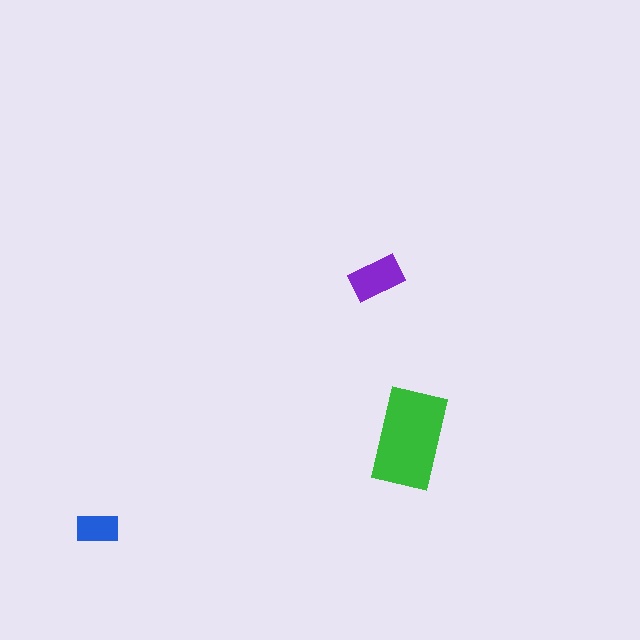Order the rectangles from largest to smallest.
the green one, the purple one, the blue one.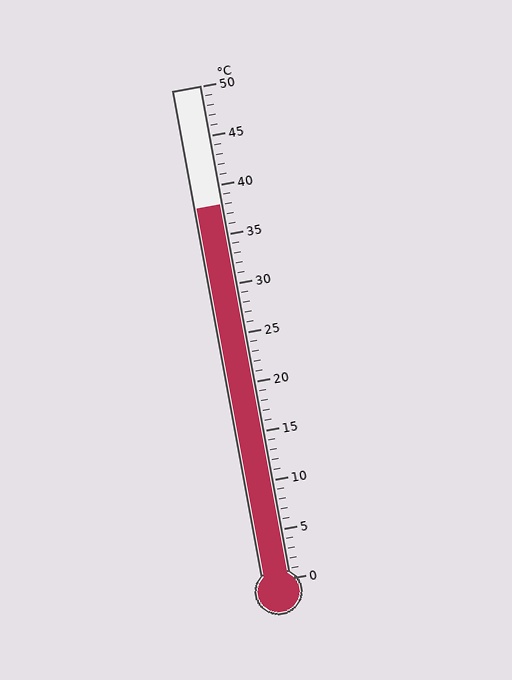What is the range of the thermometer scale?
The thermometer scale ranges from 0°C to 50°C.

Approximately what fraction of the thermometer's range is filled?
The thermometer is filled to approximately 75% of its range.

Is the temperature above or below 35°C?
The temperature is above 35°C.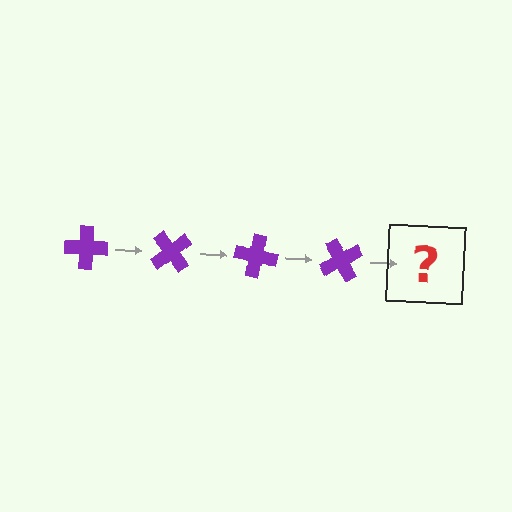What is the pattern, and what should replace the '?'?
The pattern is that the cross rotates 50 degrees each step. The '?' should be a purple cross rotated 200 degrees.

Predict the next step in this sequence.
The next step is a purple cross rotated 200 degrees.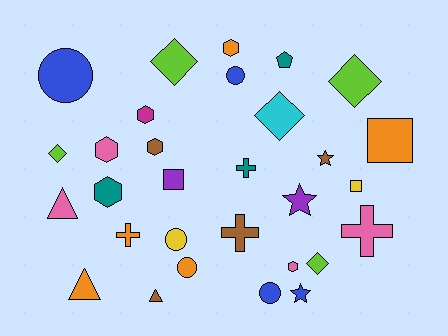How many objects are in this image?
There are 30 objects.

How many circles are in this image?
There are 5 circles.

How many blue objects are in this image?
There are 4 blue objects.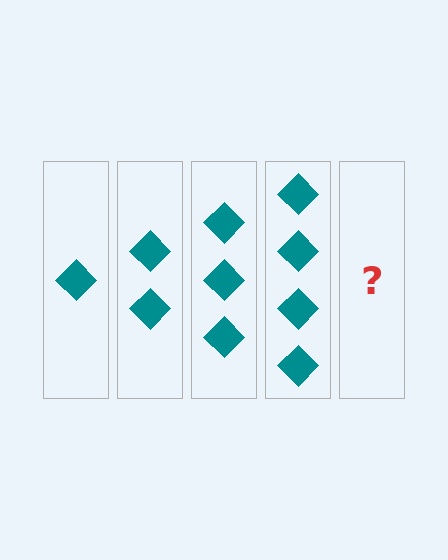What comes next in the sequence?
The next element should be 5 diamonds.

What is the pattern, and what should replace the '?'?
The pattern is that each step adds one more diamond. The '?' should be 5 diamonds.